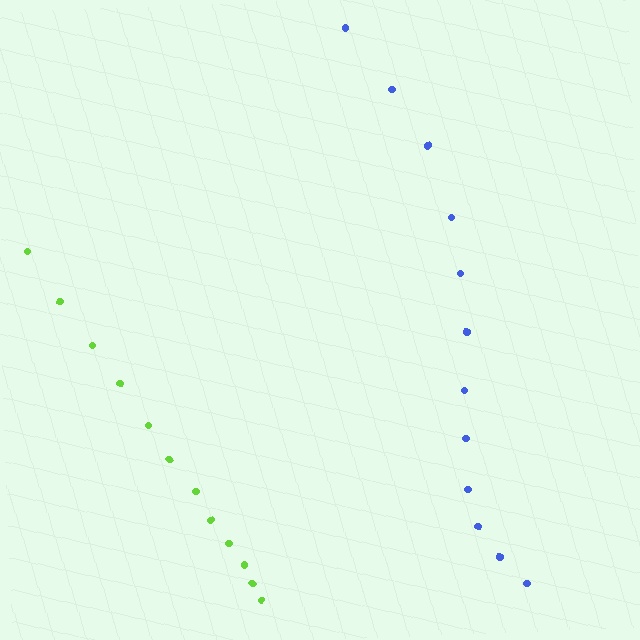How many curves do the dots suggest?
There are 2 distinct paths.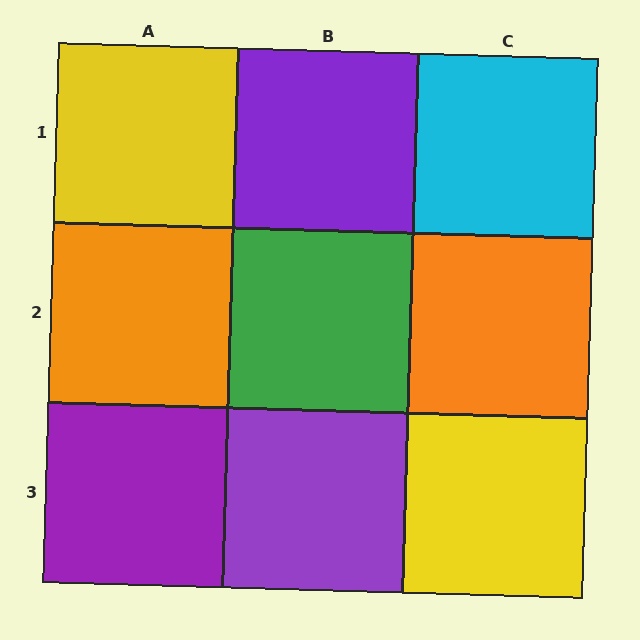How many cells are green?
1 cell is green.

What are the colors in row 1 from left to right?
Yellow, purple, cyan.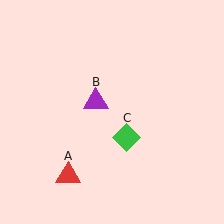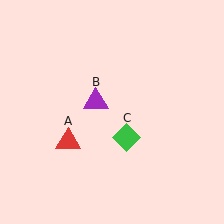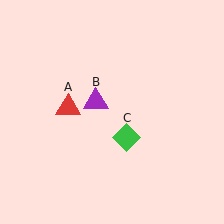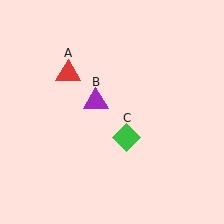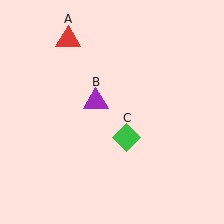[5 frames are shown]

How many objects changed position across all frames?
1 object changed position: red triangle (object A).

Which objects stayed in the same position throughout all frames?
Purple triangle (object B) and green diamond (object C) remained stationary.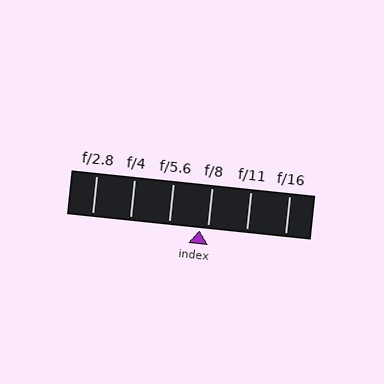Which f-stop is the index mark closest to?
The index mark is closest to f/8.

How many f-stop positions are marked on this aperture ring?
There are 6 f-stop positions marked.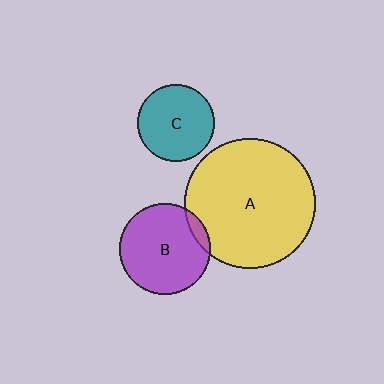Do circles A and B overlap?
Yes.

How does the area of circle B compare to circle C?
Approximately 1.4 times.